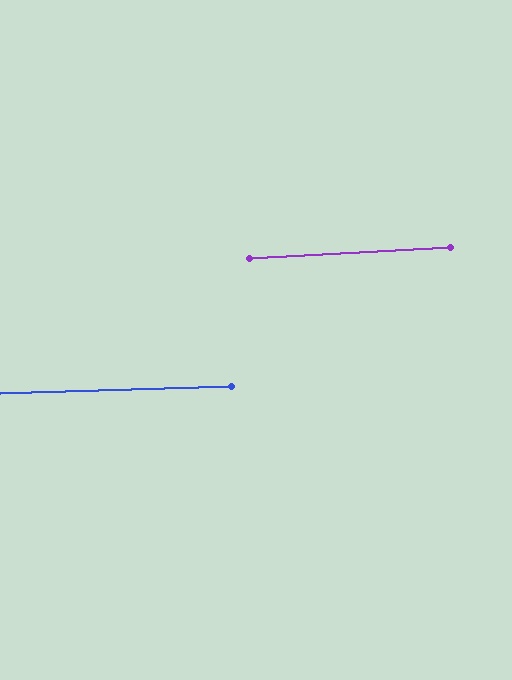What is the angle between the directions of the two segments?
Approximately 2 degrees.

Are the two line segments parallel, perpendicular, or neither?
Parallel — their directions differ by only 1.6°.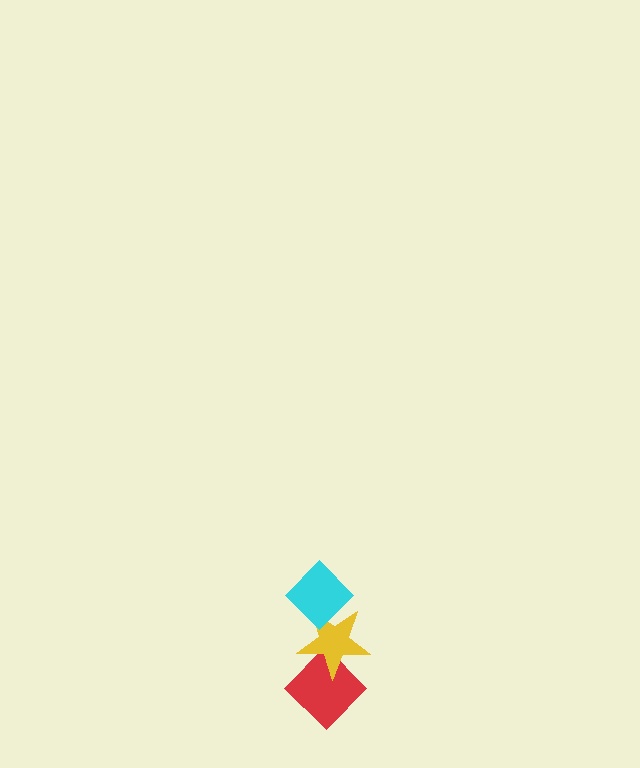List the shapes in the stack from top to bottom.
From top to bottom: the cyan diamond, the yellow star, the red diamond.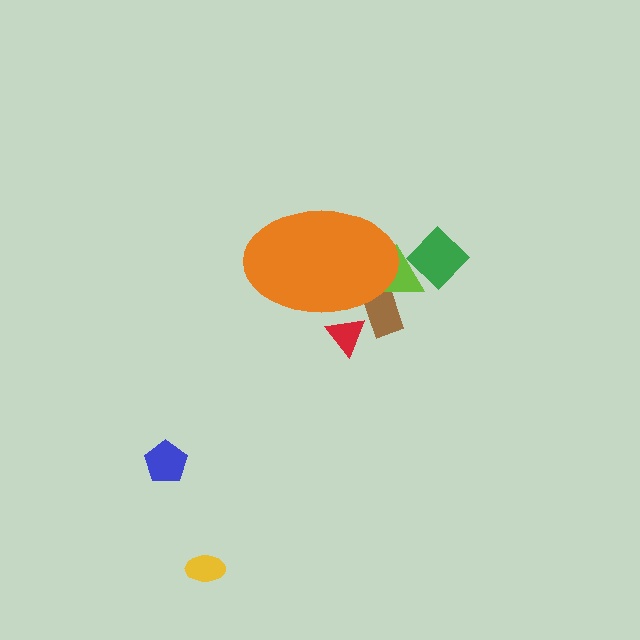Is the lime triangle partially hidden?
Yes, the lime triangle is partially hidden behind the orange ellipse.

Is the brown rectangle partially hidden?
Yes, the brown rectangle is partially hidden behind the orange ellipse.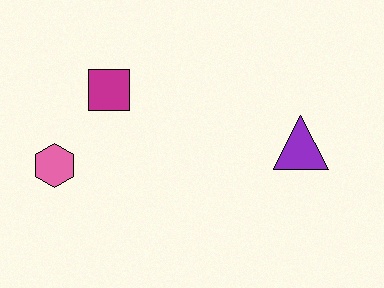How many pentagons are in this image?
There are no pentagons.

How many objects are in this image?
There are 3 objects.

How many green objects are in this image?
There are no green objects.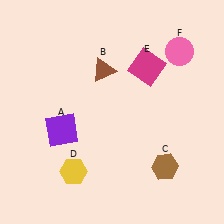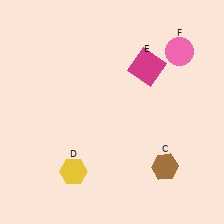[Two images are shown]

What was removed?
The purple square (A), the brown triangle (B) were removed in Image 2.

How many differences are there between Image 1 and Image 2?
There are 2 differences between the two images.